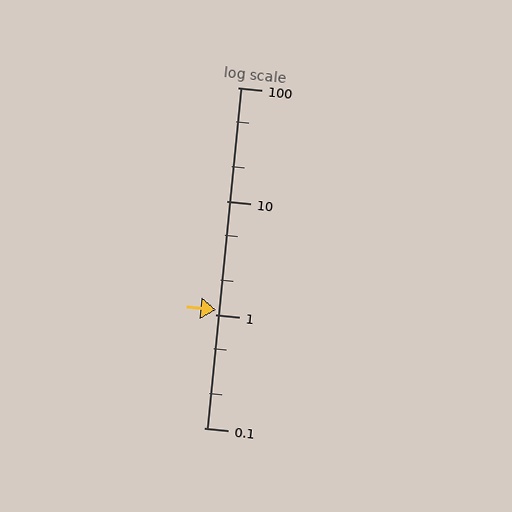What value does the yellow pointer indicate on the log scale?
The pointer indicates approximately 1.1.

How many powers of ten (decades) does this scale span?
The scale spans 3 decades, from 0.1 to 100.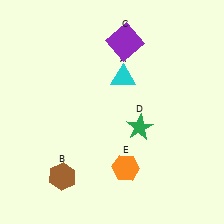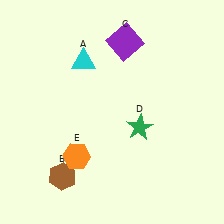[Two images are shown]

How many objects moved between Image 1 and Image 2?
2 objects moved between the two images.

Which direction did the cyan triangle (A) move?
The cyan triangle (A) moved left.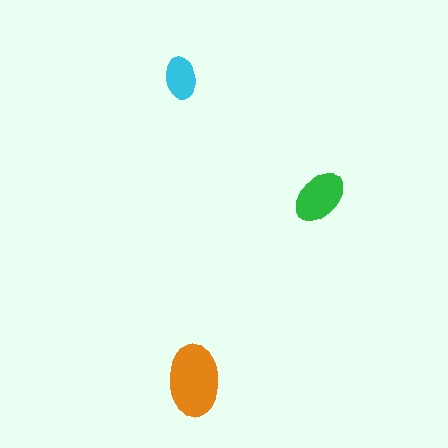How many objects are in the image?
There are 3 objects in the image.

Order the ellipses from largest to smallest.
the orange one, the green one, the cyan one.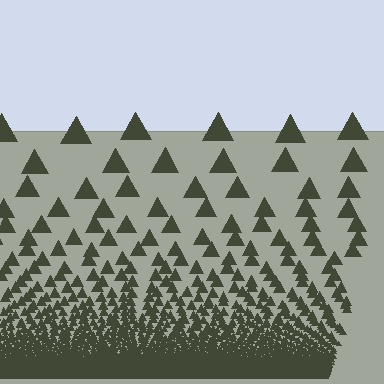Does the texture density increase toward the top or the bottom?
Density increases toward the bottom.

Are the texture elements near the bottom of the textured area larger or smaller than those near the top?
Smaller. The gradient is inverted — elements near the bottom are smaller and denser.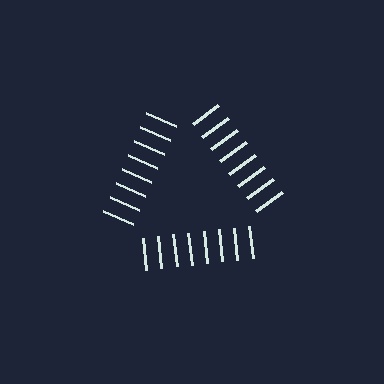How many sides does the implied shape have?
3 sides — the line-ends trace a triangle.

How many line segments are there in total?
24 — 8 along each of the 3 edges.